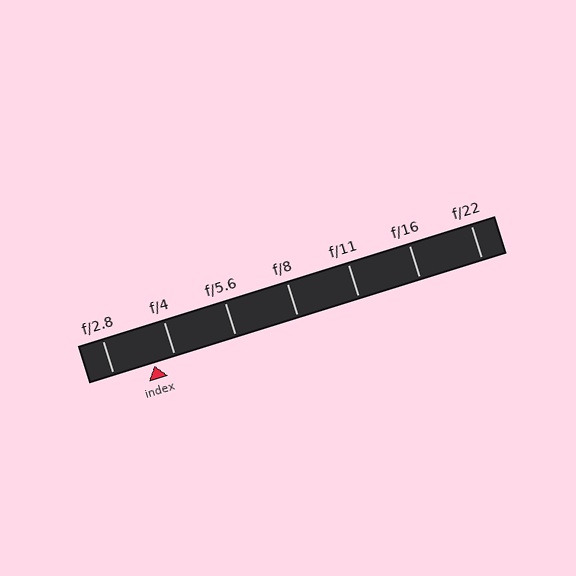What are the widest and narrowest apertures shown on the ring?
The widest aperture shown is f/2.8 and the narrowest is f/22.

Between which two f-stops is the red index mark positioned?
The index mark is between f/2.8 and f/4.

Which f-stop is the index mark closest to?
The index mark is closest to f/4.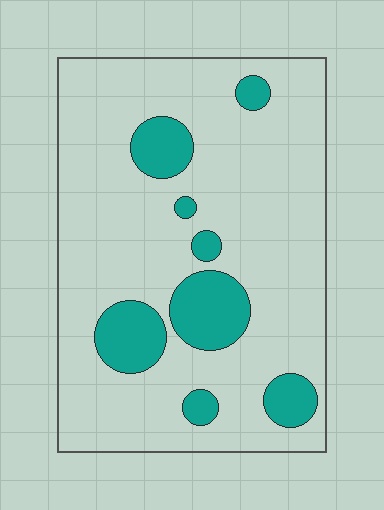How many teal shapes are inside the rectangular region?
8.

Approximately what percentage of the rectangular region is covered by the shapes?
Approximately 15%.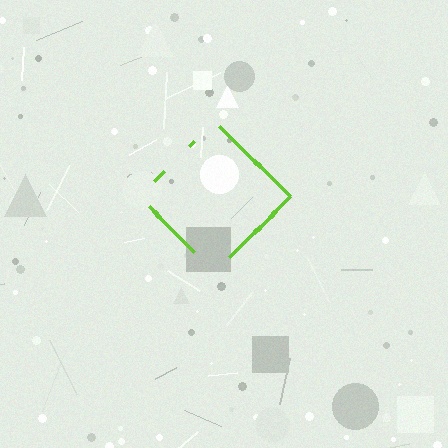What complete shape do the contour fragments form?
The contour fragments form a diamond.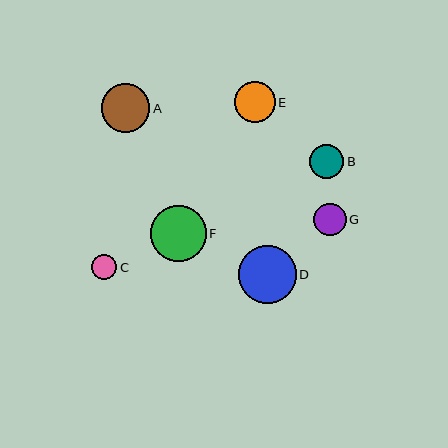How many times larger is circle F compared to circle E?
Circle F is approximately 1.4 times the size of circle E.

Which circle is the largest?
Circle D is the largest with a size of approximately 58 pixels.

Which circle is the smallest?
Circle C is the smallest with a size of approximately 25 pixels.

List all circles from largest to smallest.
From largest to smallest: D, F, A, E, B, G, C.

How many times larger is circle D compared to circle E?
Circle D is approximately 1.4 times the size of circle E.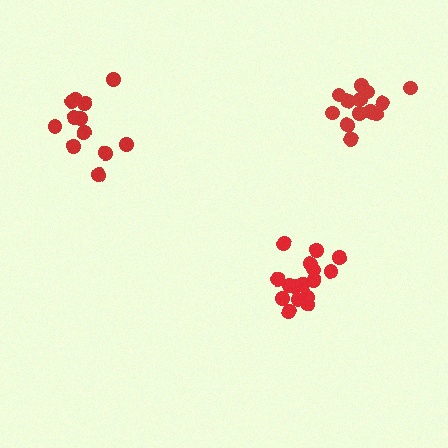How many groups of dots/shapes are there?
There are 3 groups.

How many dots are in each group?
Group 1: 16 dots, Group 2: 14 dots, Group 3: 12 dots (42 total).